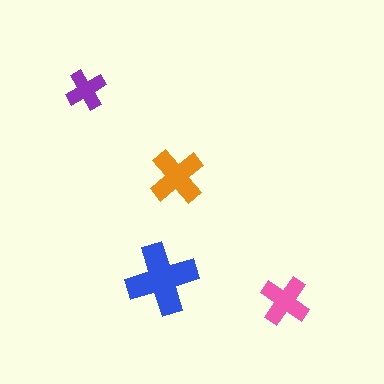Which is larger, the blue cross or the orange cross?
The blue one.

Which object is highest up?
The purple cross is topmost.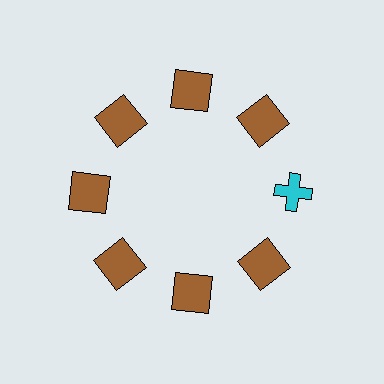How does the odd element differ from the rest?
It differs in both color (cyan instead of brown) and shape (cross instead of square).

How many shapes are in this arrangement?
There are 8 shapes arranged in a ring pattern.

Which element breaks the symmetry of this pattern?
The cyan cross at roughly the 3 o'clock position breaks the symmetry. All other shapes are brown squares.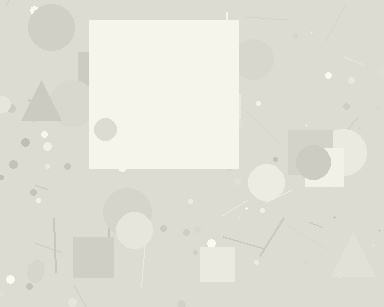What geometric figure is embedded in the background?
A square is embedded in the background.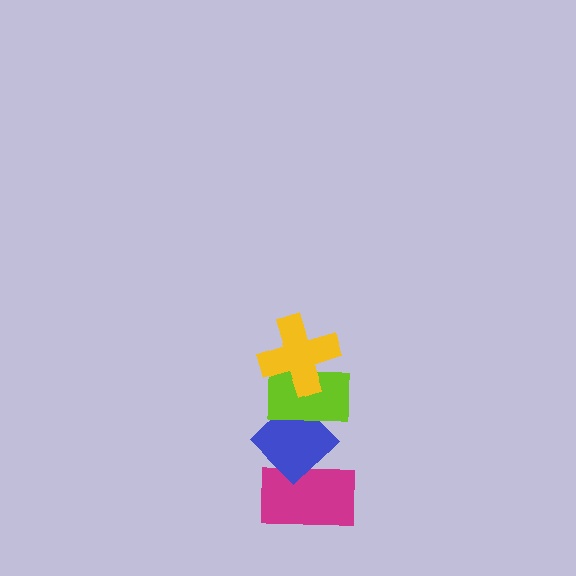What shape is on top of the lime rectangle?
The yellow cross is on top of the lime rectangle.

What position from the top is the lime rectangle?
The lime rectangle is 2nd from the top.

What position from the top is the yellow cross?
The yellow cross is 1st from the top.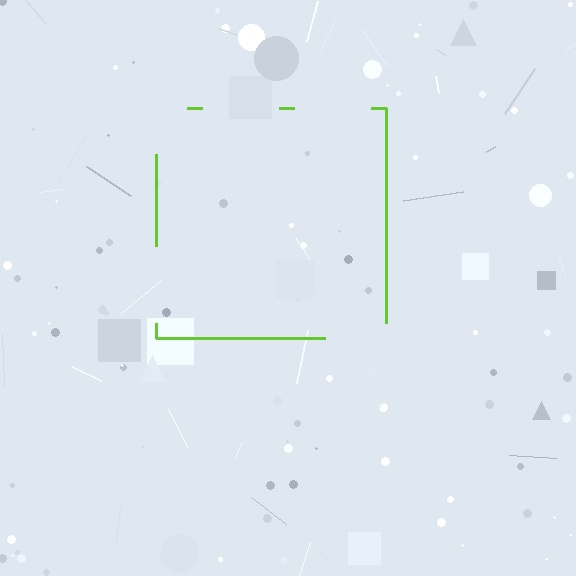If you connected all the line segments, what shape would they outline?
They would outline a square.